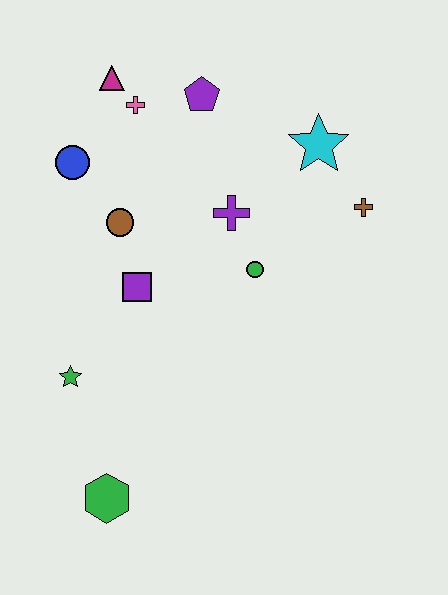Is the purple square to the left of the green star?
No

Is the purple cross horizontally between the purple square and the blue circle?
No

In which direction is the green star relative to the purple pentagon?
The green star is below the purple pentagon.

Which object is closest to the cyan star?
The brown cross is closest to the cyan star.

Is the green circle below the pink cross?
Yes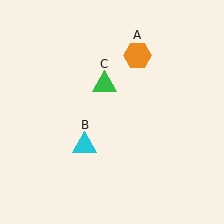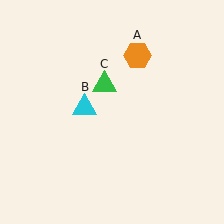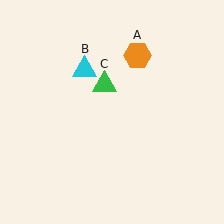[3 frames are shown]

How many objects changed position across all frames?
1 object changed position: cyan triangle (object B).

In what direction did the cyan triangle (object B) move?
The cyan triangle (object B) moved up.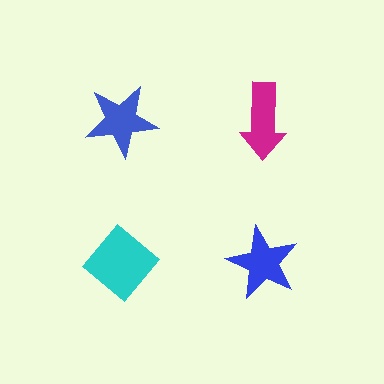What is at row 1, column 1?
A blue star.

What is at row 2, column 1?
A cyan diamond.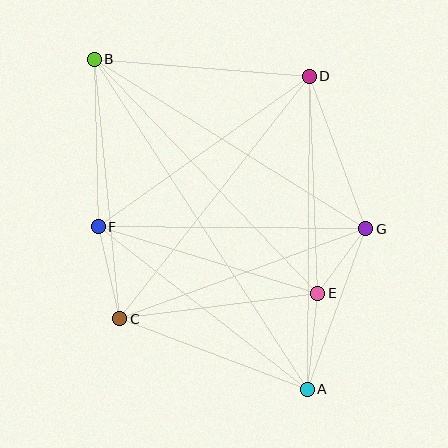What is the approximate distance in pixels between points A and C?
The distance between A and C is approximately 200 pixels.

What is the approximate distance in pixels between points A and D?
The distance between A and D is approximately 313 pixels.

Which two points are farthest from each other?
Points A and B are farthest from each other.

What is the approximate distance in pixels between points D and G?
The distance between D and G is approximately 162 pixels.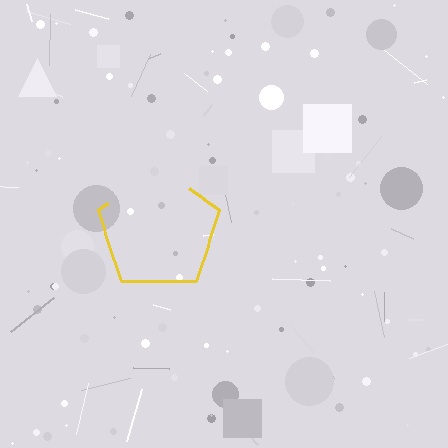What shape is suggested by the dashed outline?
The dashed outline suggests a pentagon.